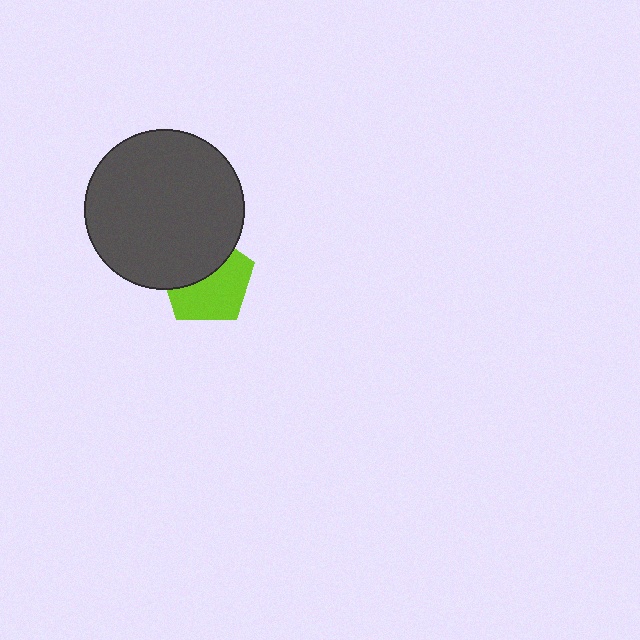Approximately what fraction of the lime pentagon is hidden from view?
Roughly 43% of the lime pentagon is hidden behind the dark gray circle.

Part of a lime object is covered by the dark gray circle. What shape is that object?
It is a pentagon.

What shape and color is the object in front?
The object in front is a dark gray circle.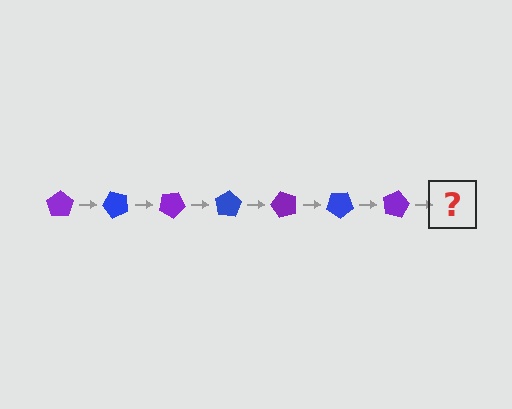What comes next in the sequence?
The next element should be a blue pentagon, rotated 350 degrees from the start.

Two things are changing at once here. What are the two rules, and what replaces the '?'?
The two rules are that it rotates 50 degrees each step and the color cycles through purple and blue. The '?' should be a blue pentagon, rotated 350 degrees from the start.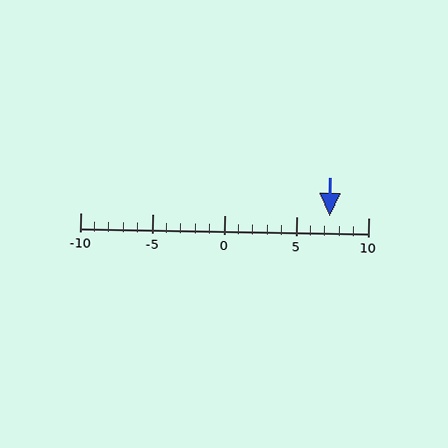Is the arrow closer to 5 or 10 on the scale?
The arrow is closer to 5.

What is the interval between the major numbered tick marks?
The major tick marks are spaced 5 units apart.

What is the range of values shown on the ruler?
The ruler shows values from -10 to 10.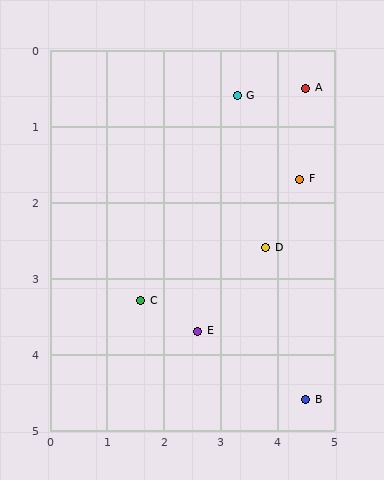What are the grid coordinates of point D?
Point D is at approximately (3.8, 2.6).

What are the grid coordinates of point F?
Point F is at approximately (4.4, 1.7).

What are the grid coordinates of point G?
Point G is at approximately (3.3, 0.6).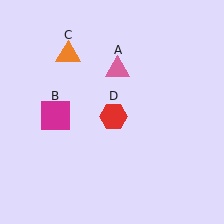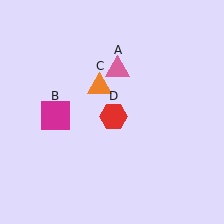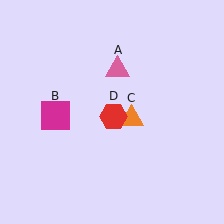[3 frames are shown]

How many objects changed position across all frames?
1 object changed position: orange triangle (object C).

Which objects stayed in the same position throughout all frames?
Pink triangle (object A) and magenta square (object B) and red hexagon (object D) remained stationary.